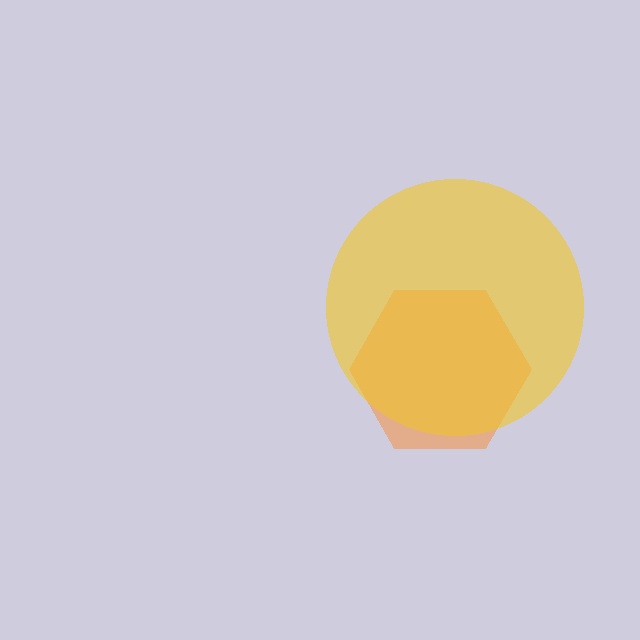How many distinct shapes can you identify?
There are 2 distinct shapes: an orange hexagon, a yellow circle.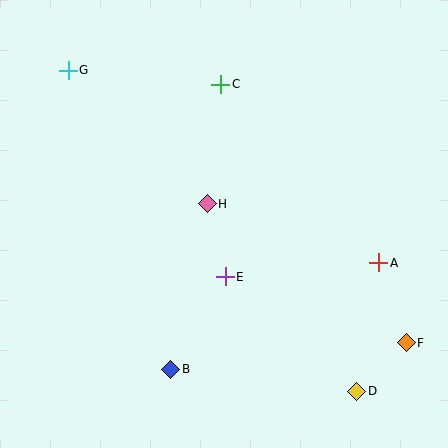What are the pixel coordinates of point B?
Point B is at (171, 369).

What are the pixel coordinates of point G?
Point G is at (68, 70).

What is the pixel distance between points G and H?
The distance between G and H is 193 pixels.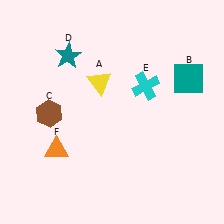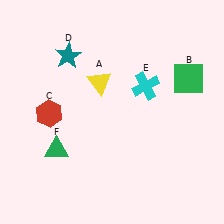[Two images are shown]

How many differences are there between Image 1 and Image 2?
There are 3 differences between the two images.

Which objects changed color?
B changed from teal to green. C changed from brown to red. F changed from orange to green.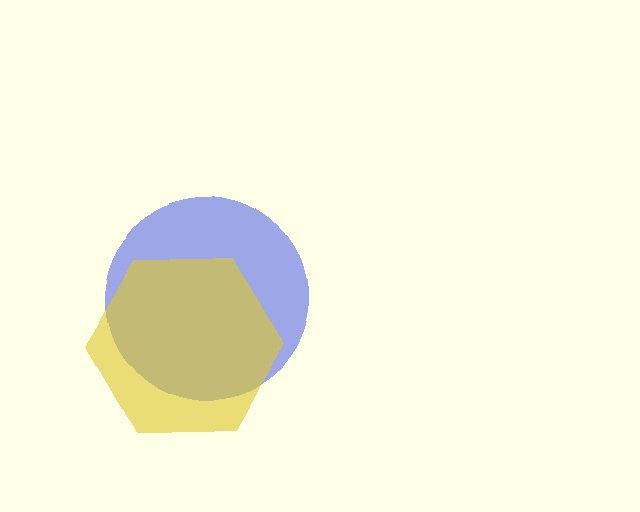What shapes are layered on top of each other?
The layered shapes are: a blue circle, a yellow hexagon.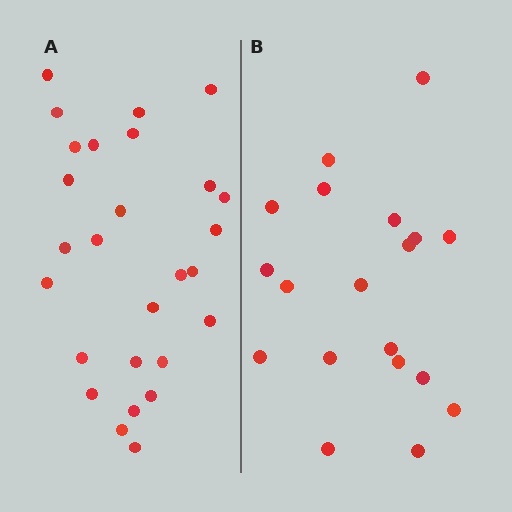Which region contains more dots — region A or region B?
Region A (the left region) has more dots.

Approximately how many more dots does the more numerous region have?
Region A has roughly 8 or so more dots than region B.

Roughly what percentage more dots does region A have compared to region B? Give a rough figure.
About 40% more.